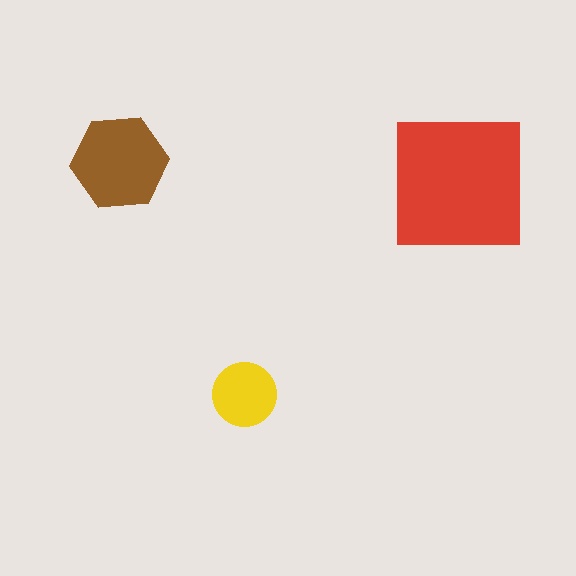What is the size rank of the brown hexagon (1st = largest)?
2nd.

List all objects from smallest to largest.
The yellow circle, the brown hexagon, the red square.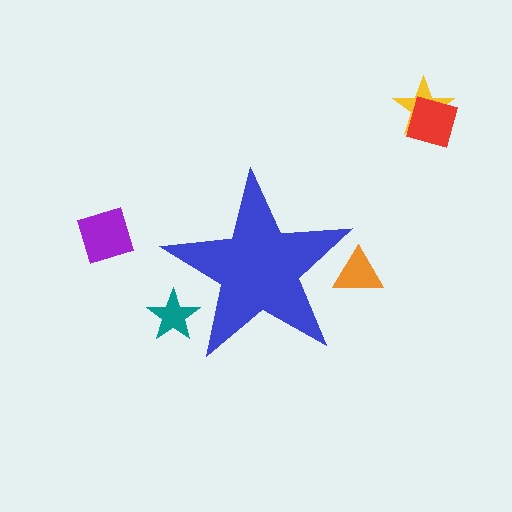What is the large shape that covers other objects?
A blue star.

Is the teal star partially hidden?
Yes, the teal star is partially hidden behind the blue star.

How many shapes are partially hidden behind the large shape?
2 shapes are partially hidden.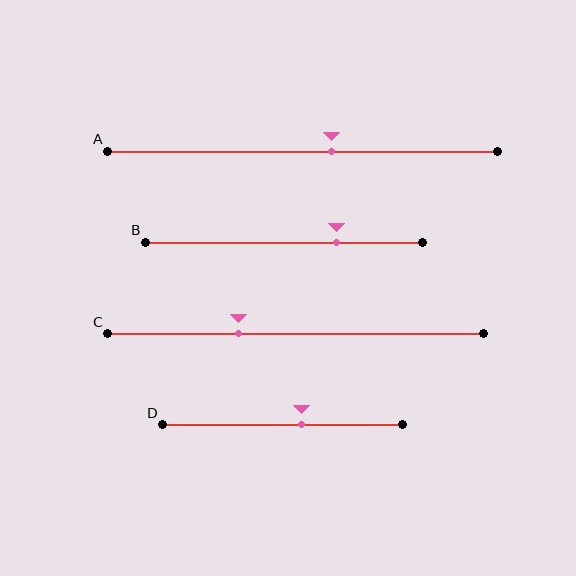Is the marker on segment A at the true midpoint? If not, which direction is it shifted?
No, the marker on segment A is shifted to the right by about 7% of the segment length.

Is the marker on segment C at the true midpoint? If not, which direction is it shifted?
No, the marker on segment C is shifted to the left by about 15% of the segment length.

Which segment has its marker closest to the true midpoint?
Segment A has its marker closest to the true midpoint.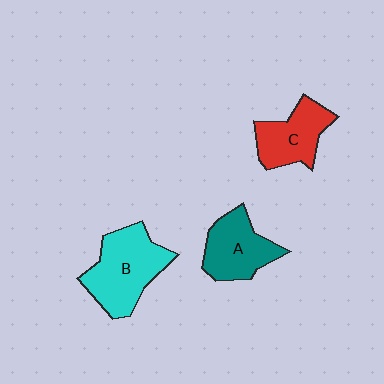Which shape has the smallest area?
Shape C (red).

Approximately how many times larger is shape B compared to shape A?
Approximately 1.3 times.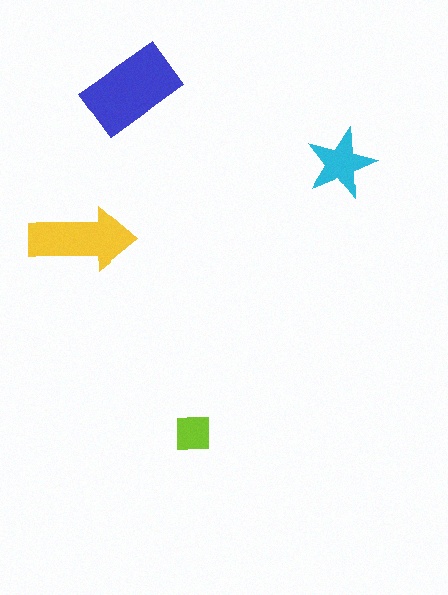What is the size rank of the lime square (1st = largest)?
4th.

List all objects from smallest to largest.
The lime square, the cyan star, the yellow arrow, the blue rectangle.